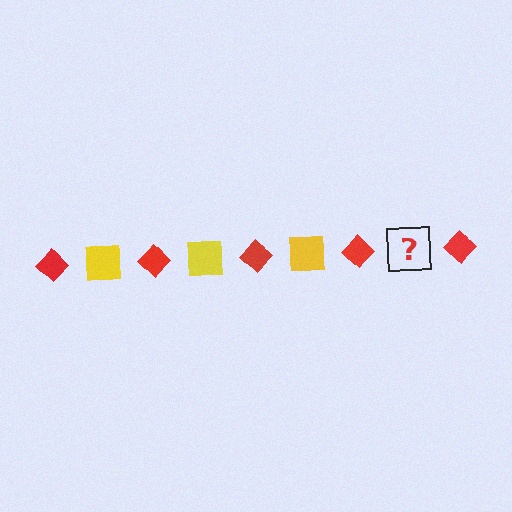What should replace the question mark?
The question mark should be replaced with a yellow square.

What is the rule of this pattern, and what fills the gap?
The rule is that the pattern alternates between red diamond and yellow square. The gap should be filled with a yellow square.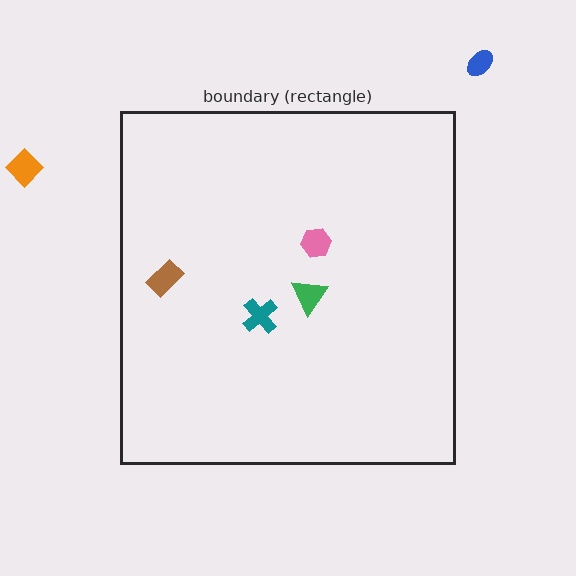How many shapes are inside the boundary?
4 inside, 2 outside.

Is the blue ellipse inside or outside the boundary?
Outside.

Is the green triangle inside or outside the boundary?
Inside.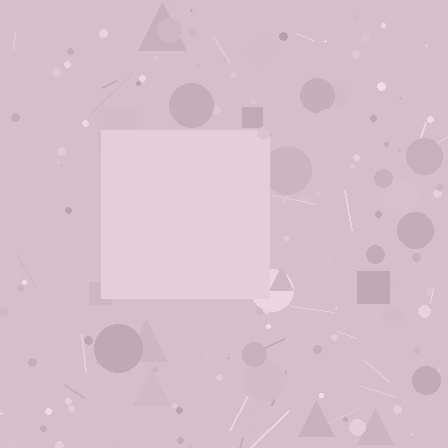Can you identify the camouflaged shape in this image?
The camouflaged shape is a square.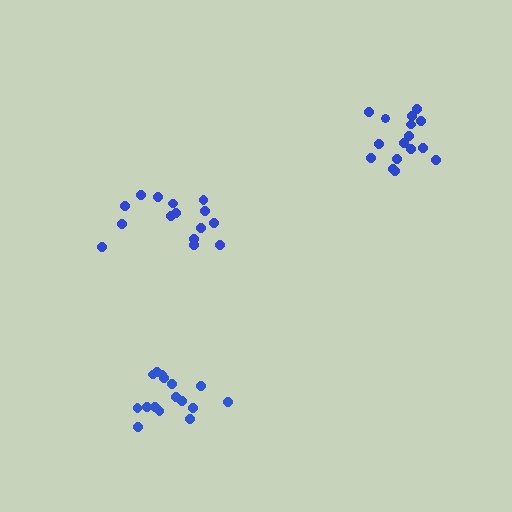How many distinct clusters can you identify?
There are 3 distinct clusters.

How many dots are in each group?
Group 1: 15 dots, Group 2: 16 dots, Group 3: 16 dots (47 total).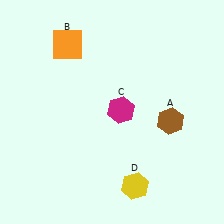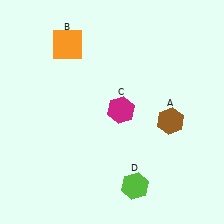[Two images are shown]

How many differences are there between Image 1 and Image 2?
There is 1 difference between the two images.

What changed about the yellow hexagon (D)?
In Image 1, D is yellow. In Image 2, it changed to lime.